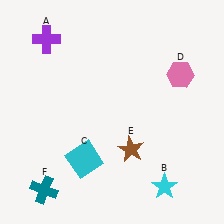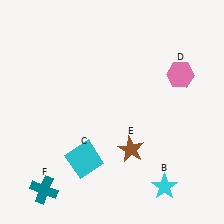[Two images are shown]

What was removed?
The purple cross (A) was removed in Image 2.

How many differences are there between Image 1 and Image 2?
There is 1 difference between the two images.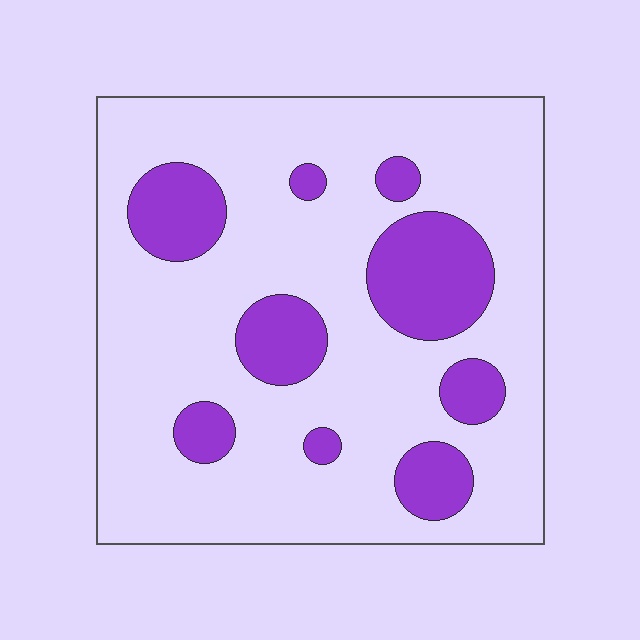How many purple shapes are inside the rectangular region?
9.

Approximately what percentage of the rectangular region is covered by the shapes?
Approximately 20%.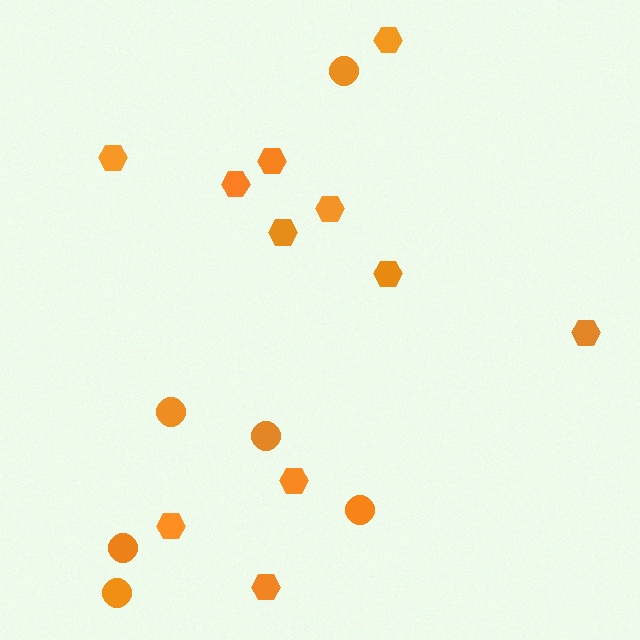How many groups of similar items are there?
There are 2 groups: one group of hexagons (11) and one group of circles (6).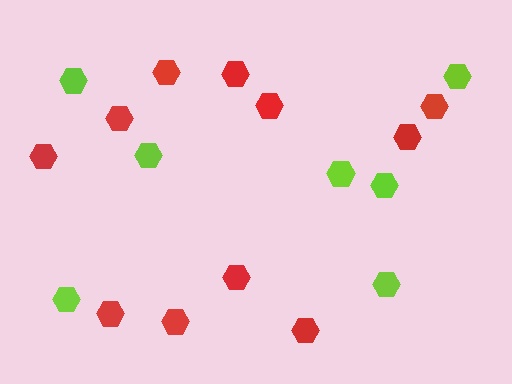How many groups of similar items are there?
There are 2 groups: one group of lime hexagons (7) and one group of red hexagons (11).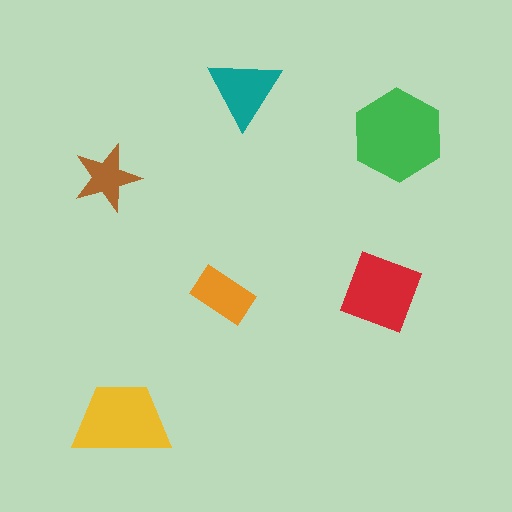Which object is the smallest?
The brown star.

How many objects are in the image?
There are 6 objects in the image.